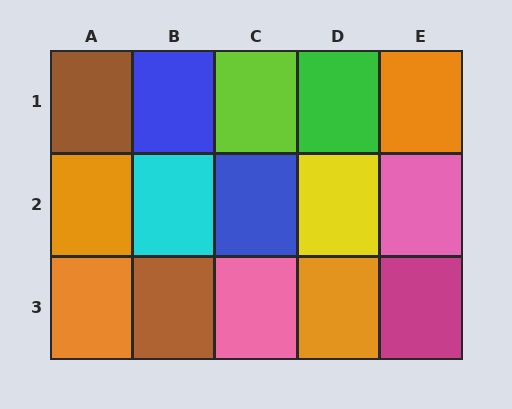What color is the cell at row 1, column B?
Blue.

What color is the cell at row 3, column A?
Orange.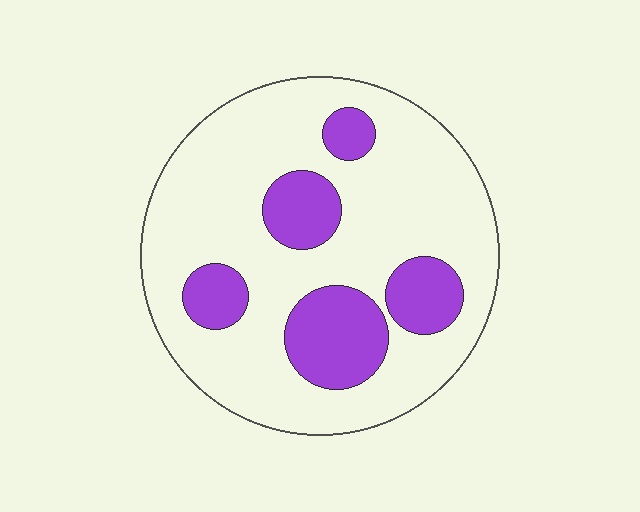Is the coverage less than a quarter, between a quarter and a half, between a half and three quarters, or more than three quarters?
Less than a quarter.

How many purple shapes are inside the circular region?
5.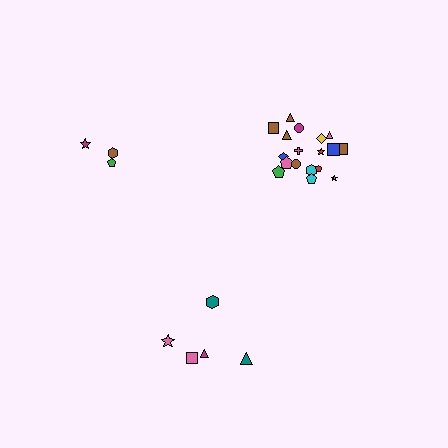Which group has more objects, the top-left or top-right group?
The top-right group.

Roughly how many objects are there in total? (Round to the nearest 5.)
Roughly 25 objects in total.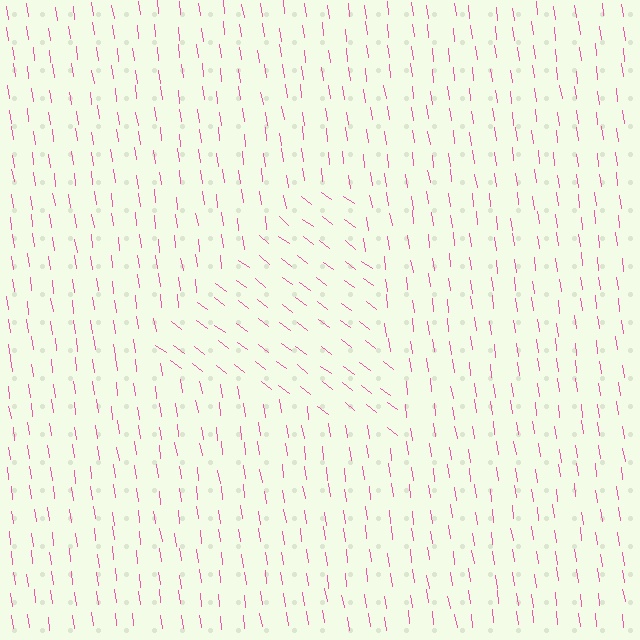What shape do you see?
I see a triangle.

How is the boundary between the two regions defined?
The boundary is defined purely by a change in line orientation (approximately 45 degrees difference). All lines are the same color and thickness.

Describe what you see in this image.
The image is filled with small pink line segments. A triangle region in the image has lines oriented differently from the surrounding lines, creating a visible texture boundary.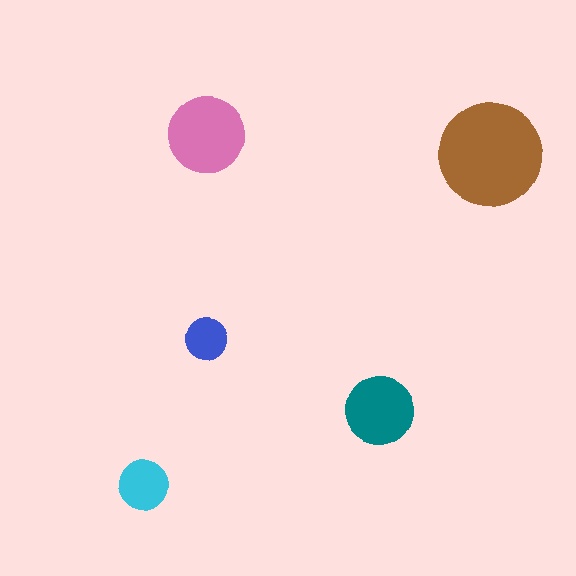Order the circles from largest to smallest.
the brown one, the pink one, the teal one, the cyan one, the blue one.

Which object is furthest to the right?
The brown circle is rightmost.